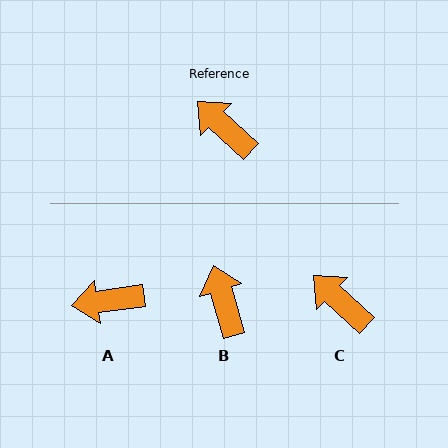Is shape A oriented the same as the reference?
No, it is off by about 51 degrees.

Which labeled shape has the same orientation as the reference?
C.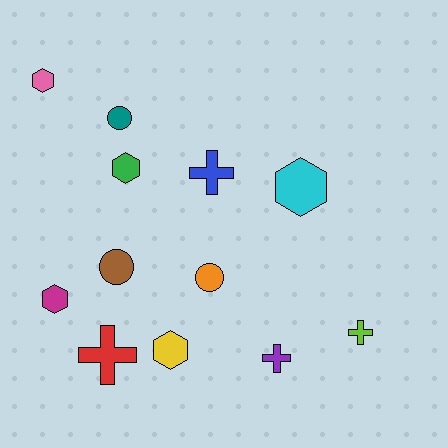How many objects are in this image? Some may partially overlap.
There are 12 objects.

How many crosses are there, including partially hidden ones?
There are 4 crosses.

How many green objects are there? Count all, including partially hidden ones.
There is 1 green object.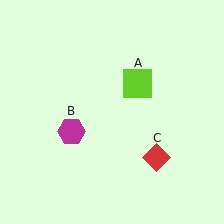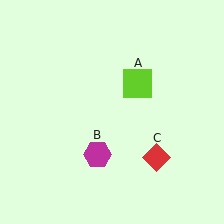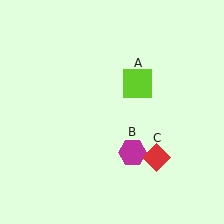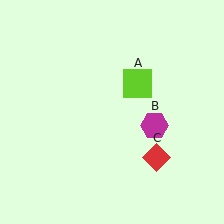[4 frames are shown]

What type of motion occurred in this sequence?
The magenta hexagon (object B) rotated counterclockwise around the center of the scene.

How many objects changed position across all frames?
1 object changed position: magenta hexagon (object B).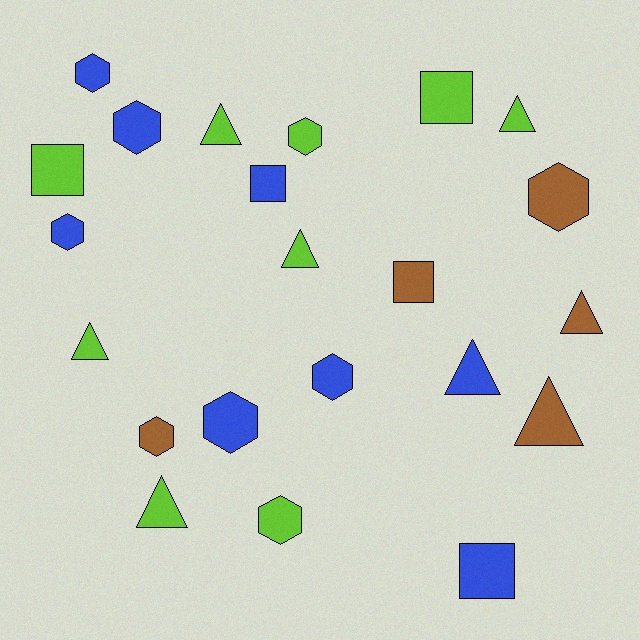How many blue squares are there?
There are 2 blue squares.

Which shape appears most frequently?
Hexagon, with 9 objects.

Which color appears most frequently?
Lime, with 9 objects.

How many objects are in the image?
There are 22 objects.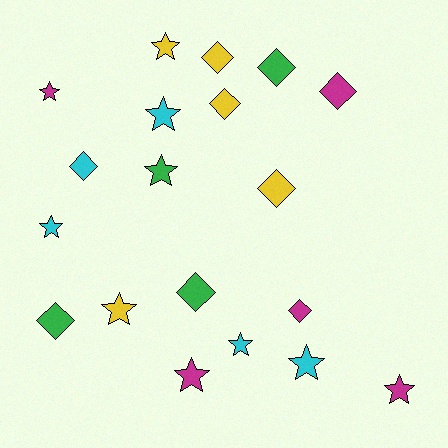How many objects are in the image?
There are 19 objects.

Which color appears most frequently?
Cyan, with 5 objects.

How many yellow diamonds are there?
There are 3 yellow diamonds.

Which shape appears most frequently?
Star, with 10 objects.